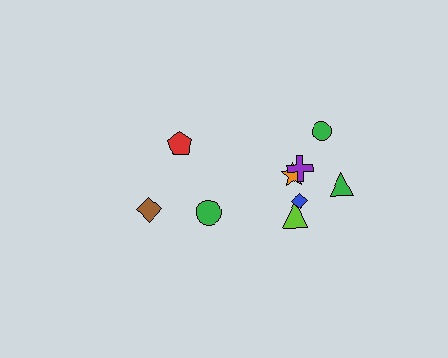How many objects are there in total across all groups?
There are 9 objects.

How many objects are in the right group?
There are 6 objects.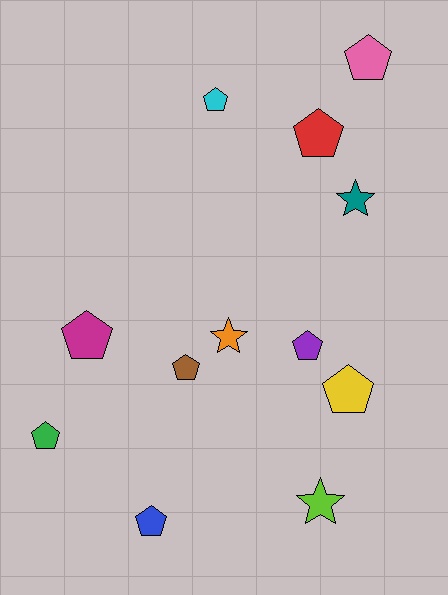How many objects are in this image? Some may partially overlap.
There are 12 objects.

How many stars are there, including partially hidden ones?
There are 3 stars.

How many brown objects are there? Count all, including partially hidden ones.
There is 1 brown object.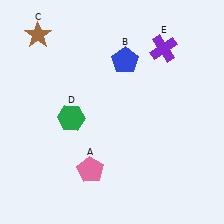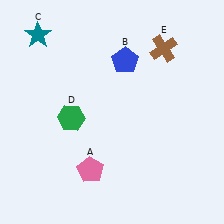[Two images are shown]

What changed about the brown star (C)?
In Image 1, C is brown. In Image 2, it changed to teal.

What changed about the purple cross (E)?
In Image 1, E is purple. In Image 2, it changed to brown.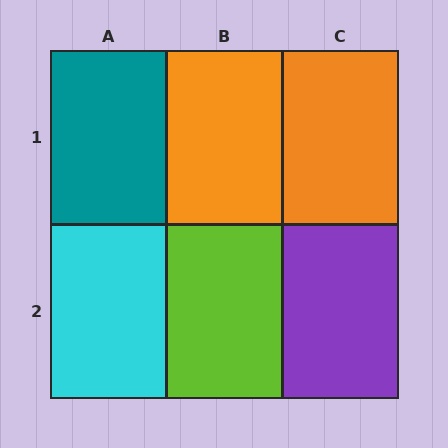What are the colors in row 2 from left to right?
Cyan, lime, purple.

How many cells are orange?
2 cells are orange.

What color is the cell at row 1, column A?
Teal.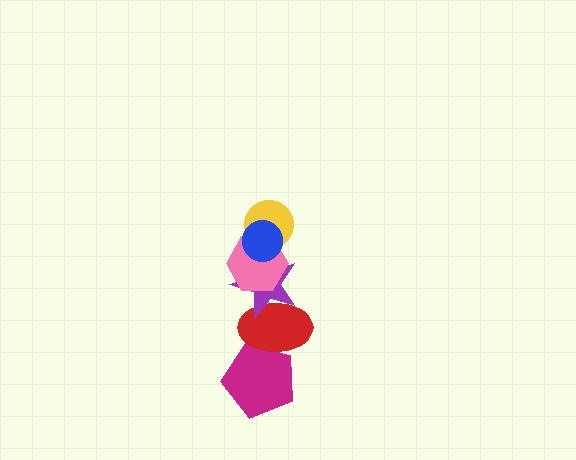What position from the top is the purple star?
The purple star is 4th from the top.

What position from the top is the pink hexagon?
The pink hexagon is 3rd from the top.